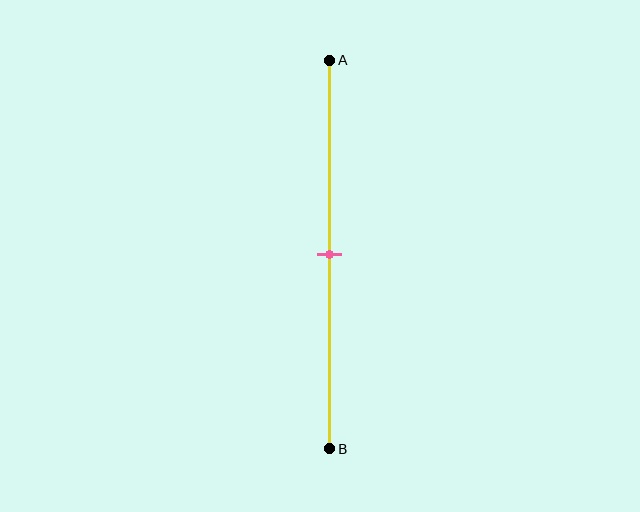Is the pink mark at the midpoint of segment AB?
Yes, the mark is approximately at the midpoint.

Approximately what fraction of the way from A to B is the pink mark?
The pink mark is approximately 50% of the way from A to B.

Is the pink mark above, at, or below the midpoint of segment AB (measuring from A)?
The pink mark is approximately at the midpoint of segment AB.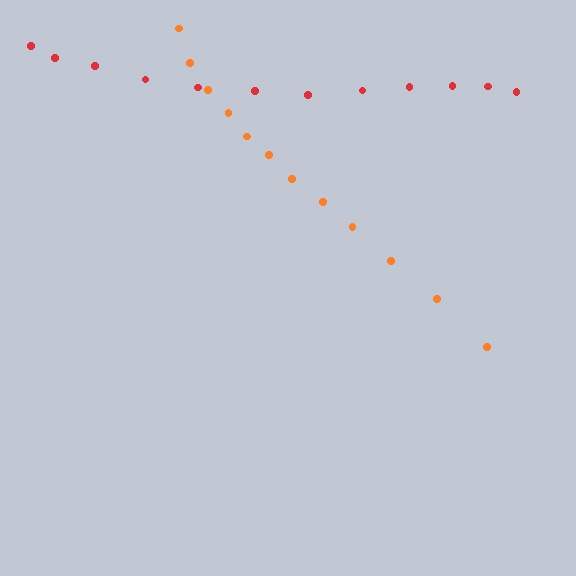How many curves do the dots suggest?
There are 2 distinct paths.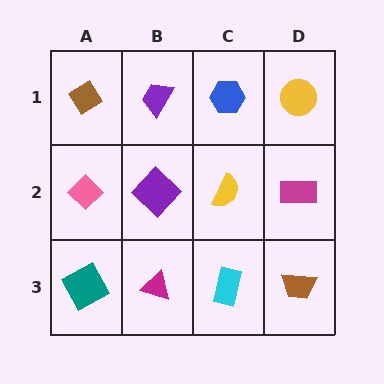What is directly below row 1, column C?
A yellow semicircle.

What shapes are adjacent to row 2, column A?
A brown diamond (row 1, column A), a teal square (row 3, column A), a purple diamond (row 2, column B).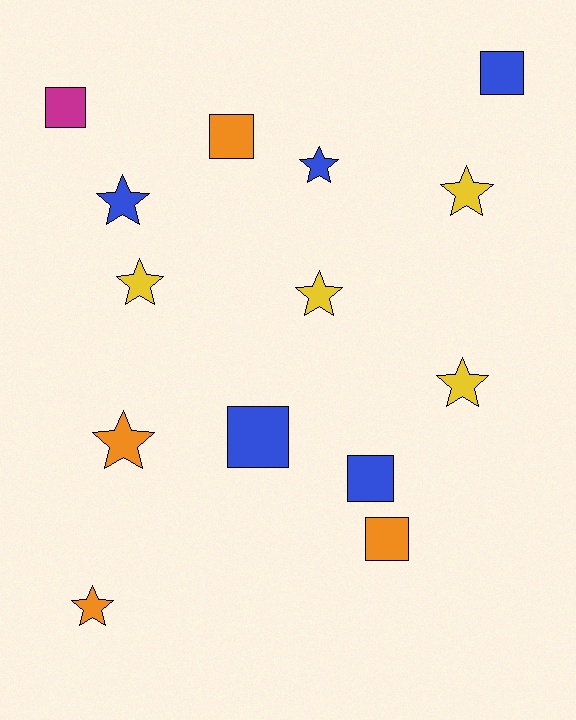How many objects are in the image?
There are 14 objects.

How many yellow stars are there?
There are 4 yellow stars.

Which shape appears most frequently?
Star, with 8 objects.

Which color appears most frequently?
Blue, with 5 objects.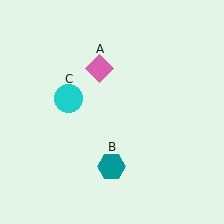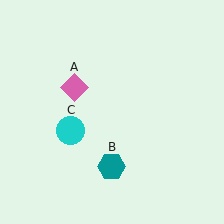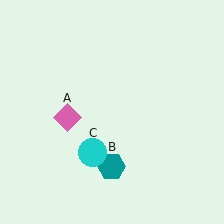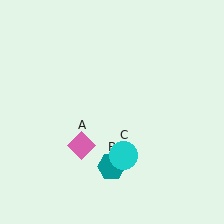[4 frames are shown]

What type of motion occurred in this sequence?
The pink diamond (object A), cyan circle (object C) rotated counterclockwise around the center of the scene.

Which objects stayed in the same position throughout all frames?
Teal hexagon (object B) remained stationary.